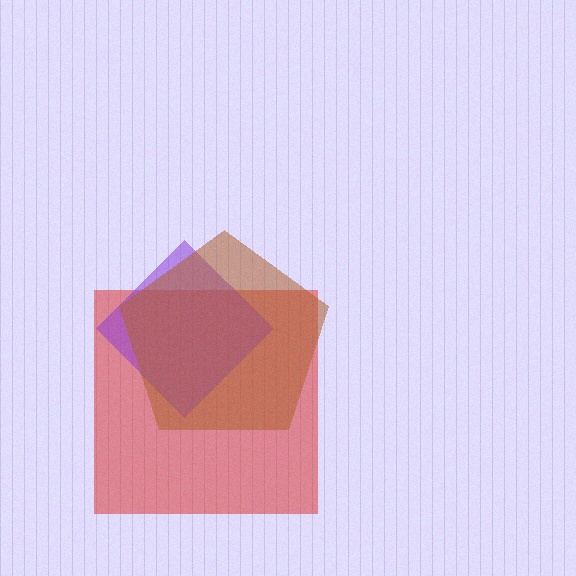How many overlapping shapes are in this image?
There are 3 overlapping shapes in the image.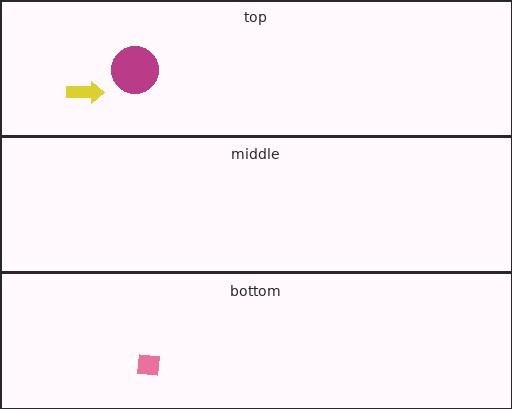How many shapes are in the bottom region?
1.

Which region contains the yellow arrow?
The top region.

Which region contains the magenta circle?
The top region.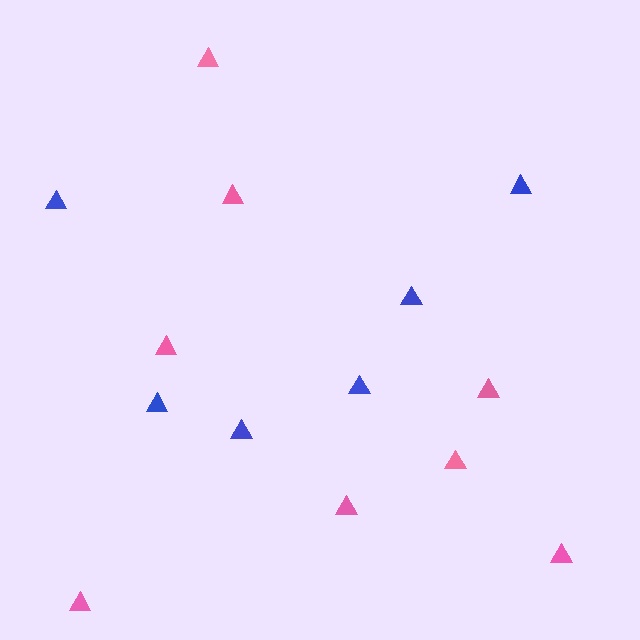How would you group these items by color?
There are 2 groups: one group of pink triangles (8) and one group of blue triangles (6).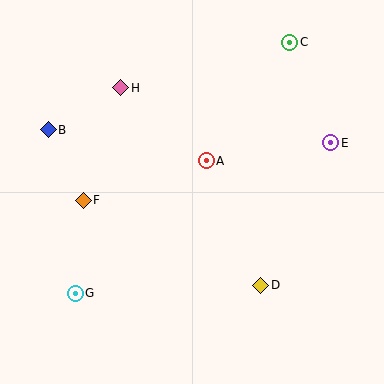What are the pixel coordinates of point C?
Point C is at (290, 42).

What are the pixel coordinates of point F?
Point F is at (83, 200).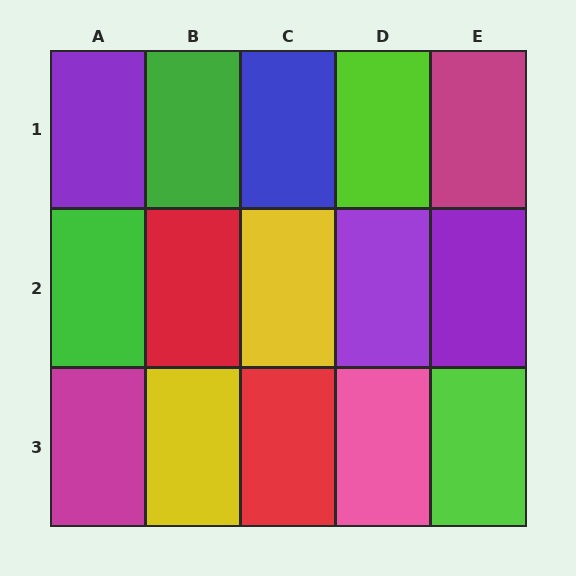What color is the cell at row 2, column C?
Yellow.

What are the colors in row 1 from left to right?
Purple, green, blue, lime, magenta.